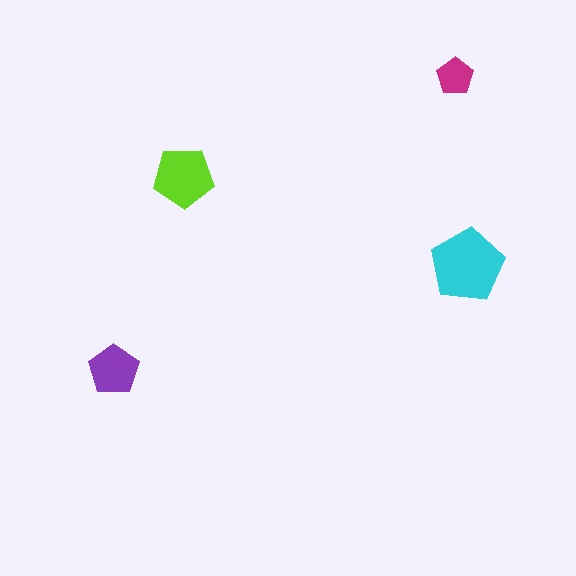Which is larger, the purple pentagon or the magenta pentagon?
The purple one.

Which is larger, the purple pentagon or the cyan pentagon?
The cyan one.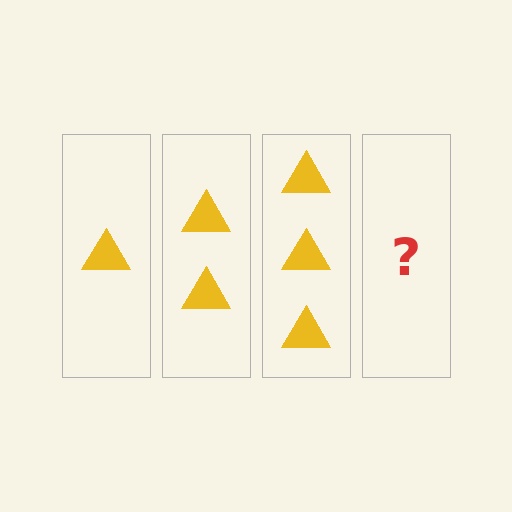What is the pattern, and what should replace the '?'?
The pattern is that each step adds one more triangle. The '?' should be 4 triangles.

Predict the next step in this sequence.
The next step is 4 triangles.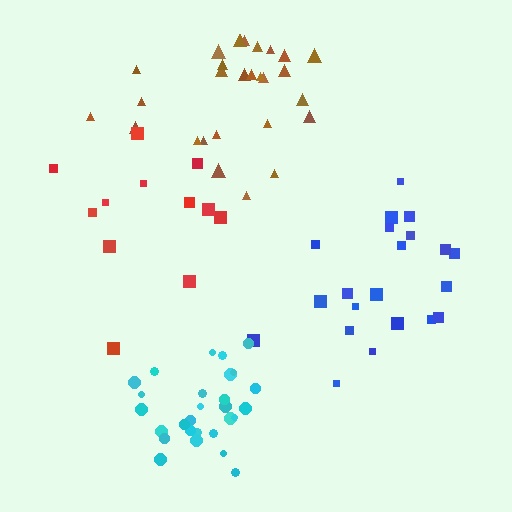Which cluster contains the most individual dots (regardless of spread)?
Brown (28).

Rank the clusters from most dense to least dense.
cyan, brown, blue, red.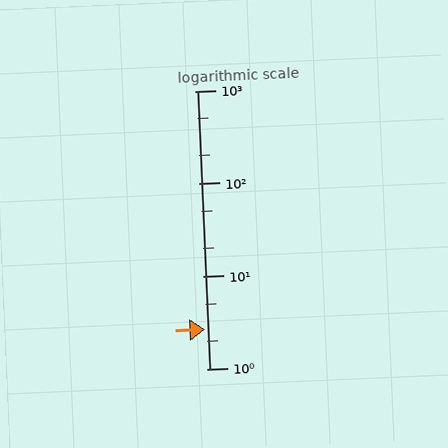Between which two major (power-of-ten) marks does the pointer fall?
The pointer is between 1 and 10.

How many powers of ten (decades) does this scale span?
The scale spans 3 decades, from 1 to 1000.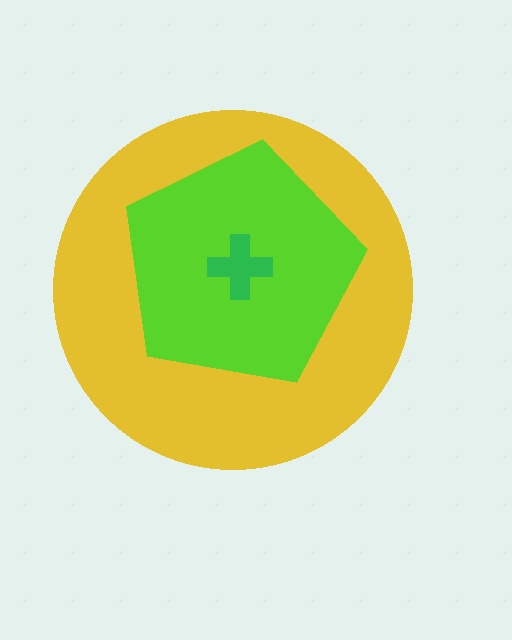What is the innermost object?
The green cross.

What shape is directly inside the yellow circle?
The lime pentagon.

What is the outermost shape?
The yellow circle.